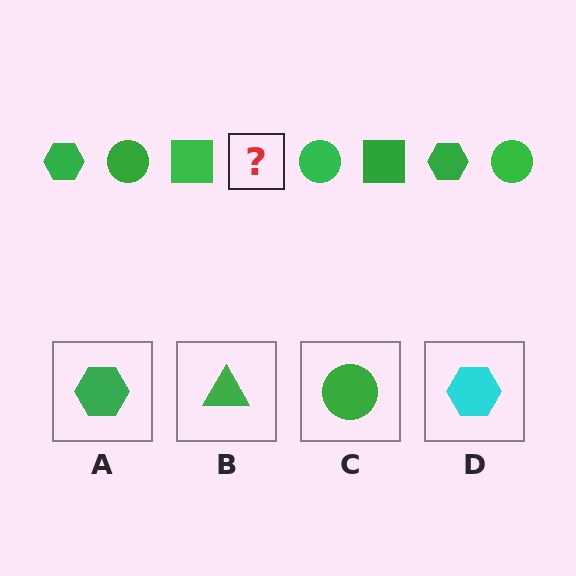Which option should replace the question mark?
Option A.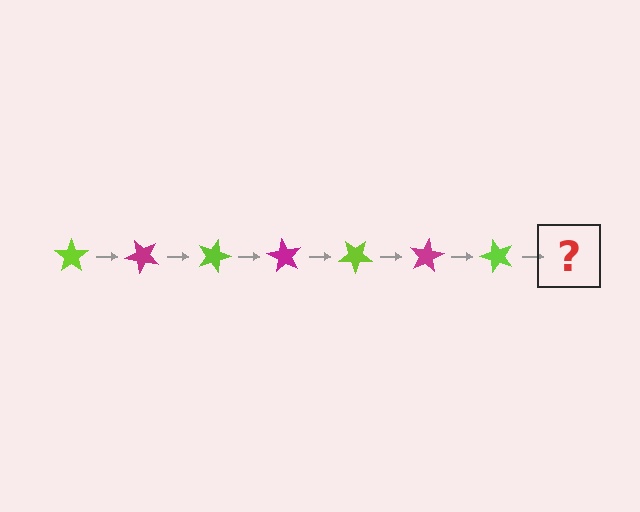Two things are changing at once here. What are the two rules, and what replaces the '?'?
The two rules are that it rotates 45 degrees each step and the color cycles through lime and magenta. The '?' should be a magenta star, rotated 315 degrees from the start.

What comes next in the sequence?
The next element should be a magenta star, rotated 315 degrees from the start.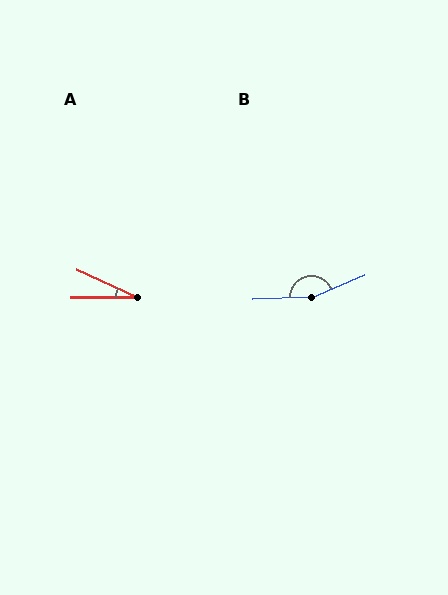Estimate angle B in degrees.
Approximately 159 degrees.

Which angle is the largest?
B, at approximately 159 degrees.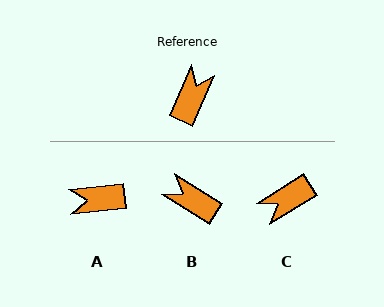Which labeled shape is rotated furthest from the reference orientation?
C, about 146 degrees away.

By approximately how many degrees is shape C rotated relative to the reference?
Approximately 146 degrees counter-clockwise.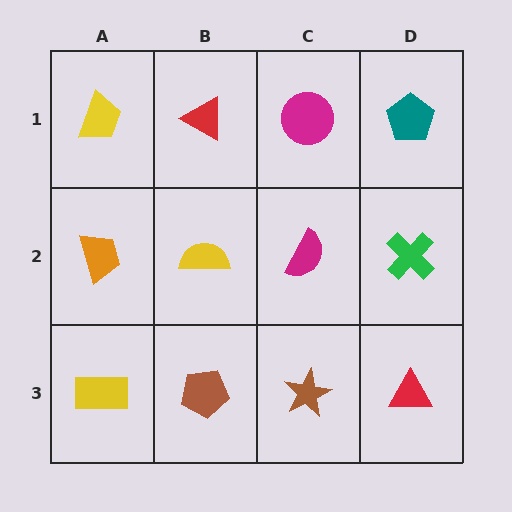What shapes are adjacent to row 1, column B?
A yellow semicircle (row 2, column B), a yellow trapezoid (row 1, column A), a magenta circle (row 1, column C).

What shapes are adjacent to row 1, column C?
A magenta semicircle (row 2, column C), a red triangle (row 1, column B), a teal pentagon (row 1, column D).